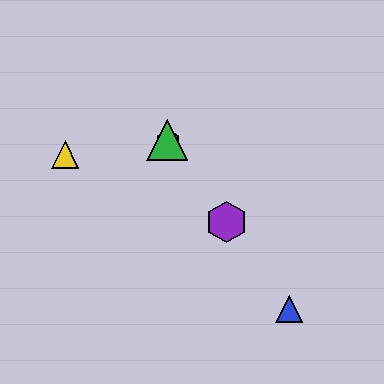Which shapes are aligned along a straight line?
The red hexagon, the blue triangle, the green triangle, the purple hexagon are aligned along a straight line.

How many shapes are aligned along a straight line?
4 shapes (the red hexagon, the blue triangle, the green triangle, the purple hexagon) are aligned along a straight line.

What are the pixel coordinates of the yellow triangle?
The yellow triangle is at (65, 154).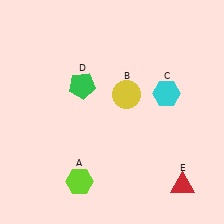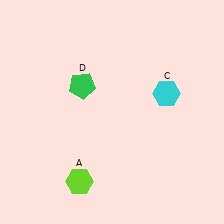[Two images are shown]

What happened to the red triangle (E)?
The red triangle (E) was removed in Image 2. It was in the bottom-right area of Image 1.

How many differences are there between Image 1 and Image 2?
There are 2 differences between the two images.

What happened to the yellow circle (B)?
The yellow circle (B) was removed in Image 2. It was in the top-right area of Image 1.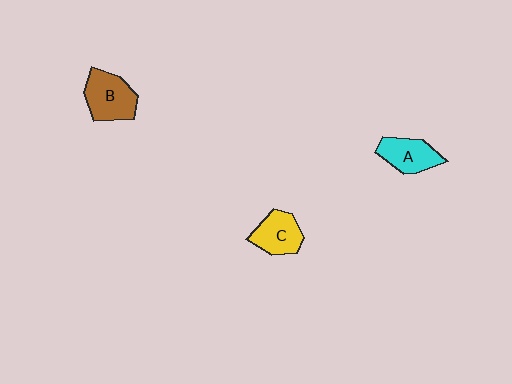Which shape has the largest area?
Shape B (brown).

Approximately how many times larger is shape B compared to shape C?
Approximately 1.2 times.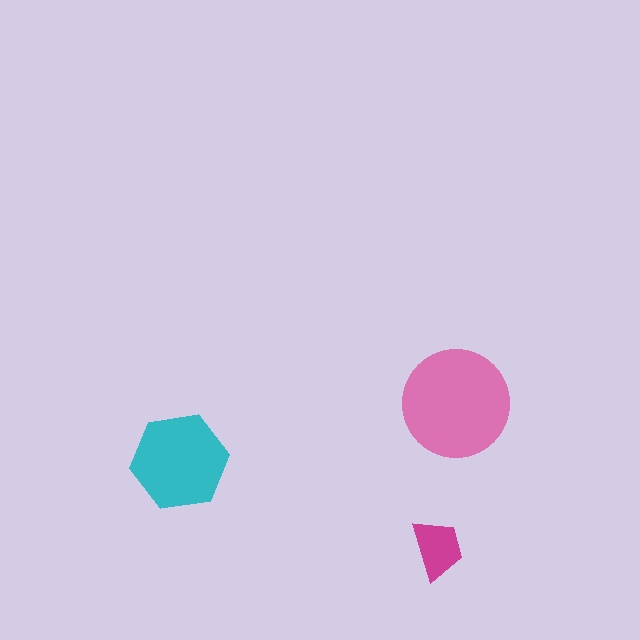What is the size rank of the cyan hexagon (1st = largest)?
2nd.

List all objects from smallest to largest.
The magenta trapezoid, the cyan hexagon, the pink circle.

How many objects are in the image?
There are 3 objects in the image.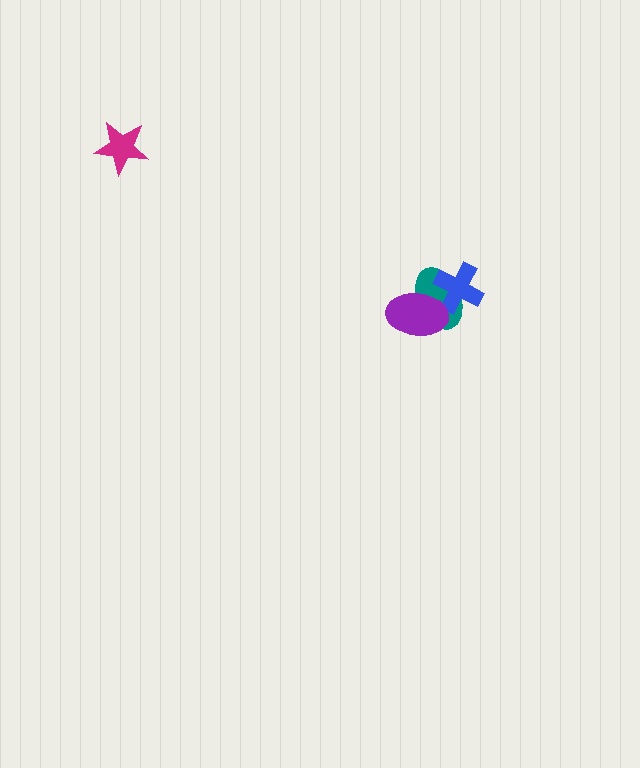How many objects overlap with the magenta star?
0 objects overlap with the magenta star.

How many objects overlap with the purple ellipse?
2 objects overlap with the purple ellipse.